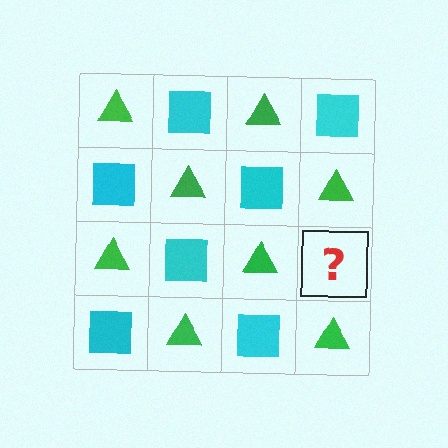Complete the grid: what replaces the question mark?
The question mark should be replaced with a cyan square.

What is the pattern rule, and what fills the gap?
The rule is that it alternates green triangle and cyan square in a checkerboard pattern. The gap should be filled with a cyan square.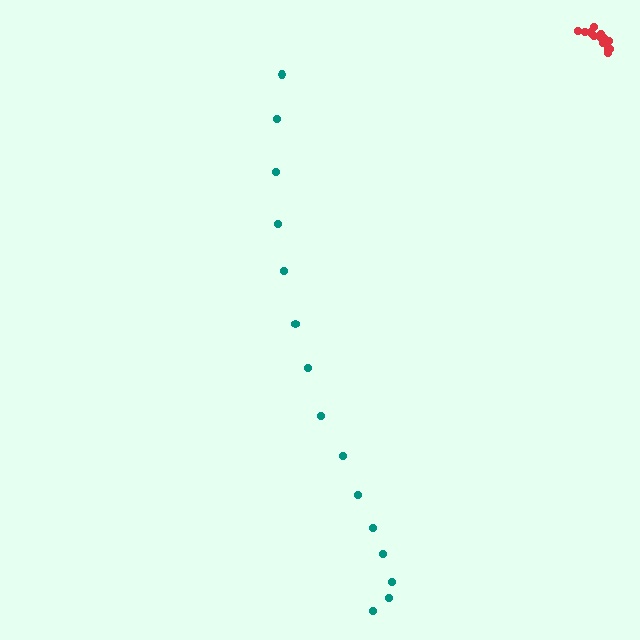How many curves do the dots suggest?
There are 2 distinct paths.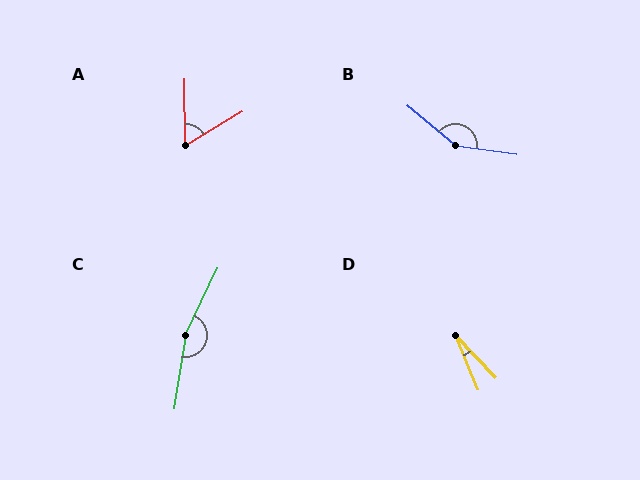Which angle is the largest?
C, at approximately 163 degrees.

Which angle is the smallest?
D, at approximately 20 degrees.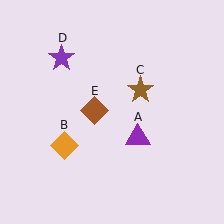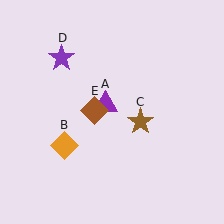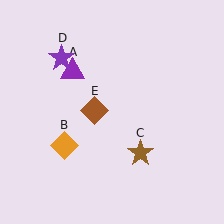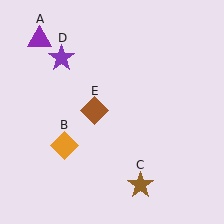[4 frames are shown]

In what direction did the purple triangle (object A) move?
The purple triangle (object A) moved up and to the left.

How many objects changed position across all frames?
2 objects changed position: purple triangle (object A), brown star (object C).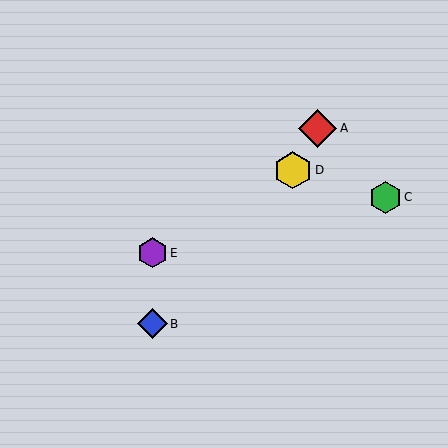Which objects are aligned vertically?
Objects B, E are aligned vertically.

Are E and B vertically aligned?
Yes, both are at x≈152.